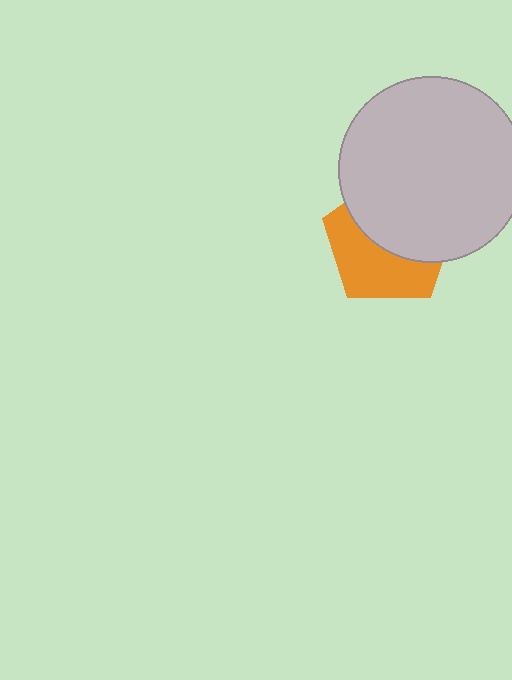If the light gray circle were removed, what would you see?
You would see the complete orange pentagon.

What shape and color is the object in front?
The object in front is a light gray circle.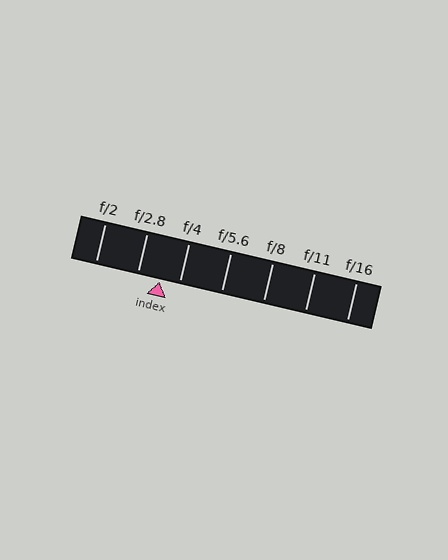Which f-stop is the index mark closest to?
The index mark is closest to f/4.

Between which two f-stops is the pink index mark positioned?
The index mark is between f/2.8 and f/4.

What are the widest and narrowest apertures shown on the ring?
The widest aperture shown is f/2 and the narrowest is f/16.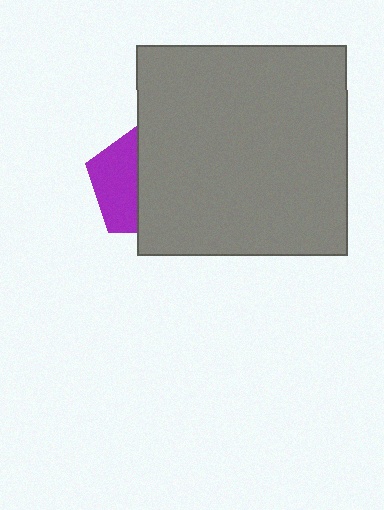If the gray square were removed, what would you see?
You would see the complete purple pentagon.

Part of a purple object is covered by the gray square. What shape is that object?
It is a pentagon.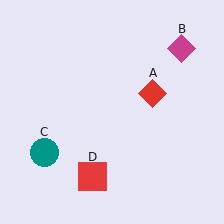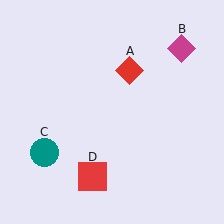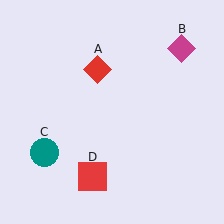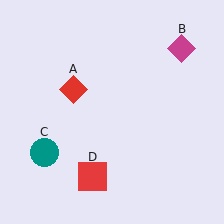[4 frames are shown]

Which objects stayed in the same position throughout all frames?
Magenta diamond (object B) and teal circle (object C) and red square (object D) remained stationary.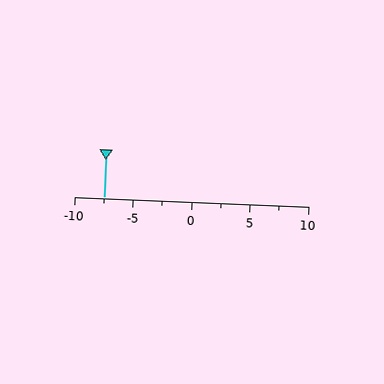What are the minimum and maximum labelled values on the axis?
The axis runs from -10 to 10.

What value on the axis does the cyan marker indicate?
The marker indicates approximately -7.5.